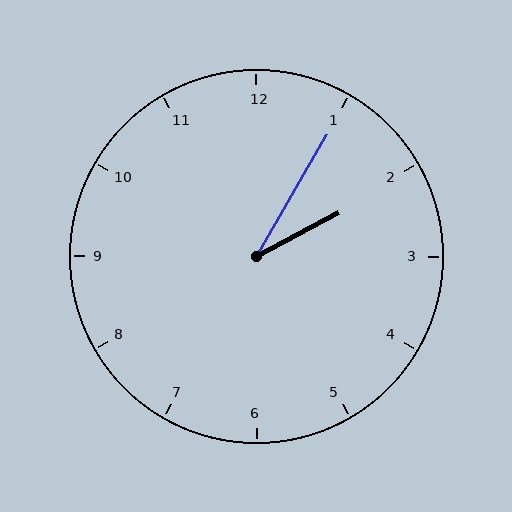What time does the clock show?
2:05.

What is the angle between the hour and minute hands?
Approximately 32 degrees.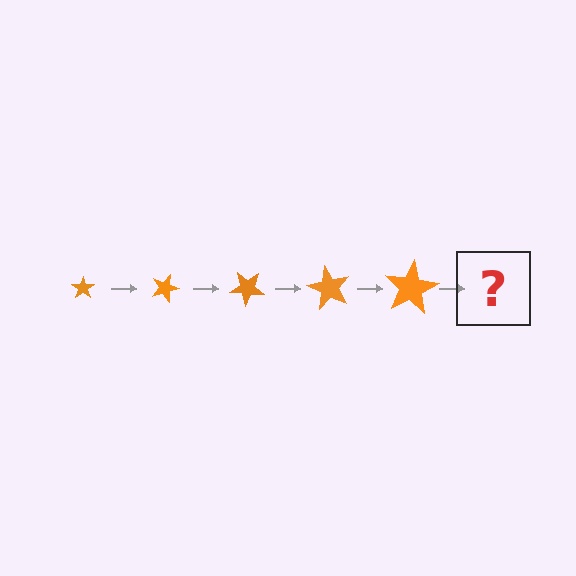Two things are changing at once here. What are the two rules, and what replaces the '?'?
The two rules are that the star grows larger each step and it rotates 20 degrees each step. The '?' should be a star, larger than the previous one and rotated 100 degrees from the start.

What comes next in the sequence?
The next element should be a star, larger than the previous one and rotated 100 degrees from the start.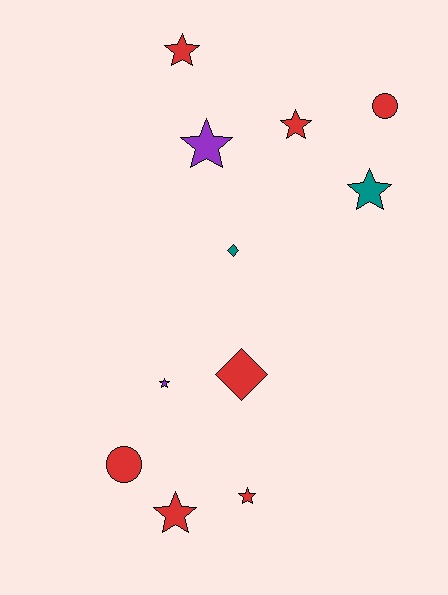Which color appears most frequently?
Red, with 7 objects.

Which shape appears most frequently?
Star, with 7 objects.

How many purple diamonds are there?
There are no purple diamonds.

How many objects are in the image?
There are 11 objects.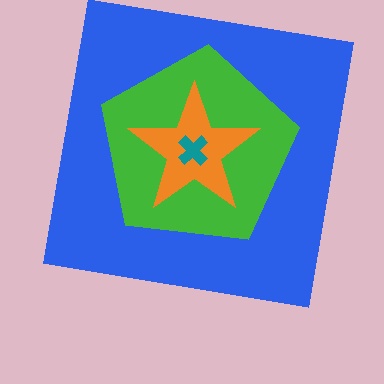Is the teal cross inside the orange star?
Yes.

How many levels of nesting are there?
4.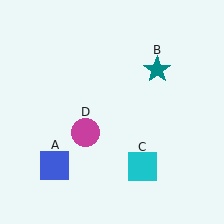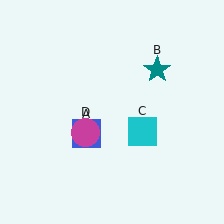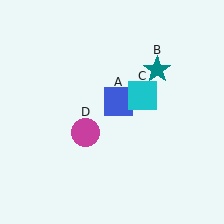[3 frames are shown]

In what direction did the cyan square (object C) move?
The cyan square (object C) moved up.